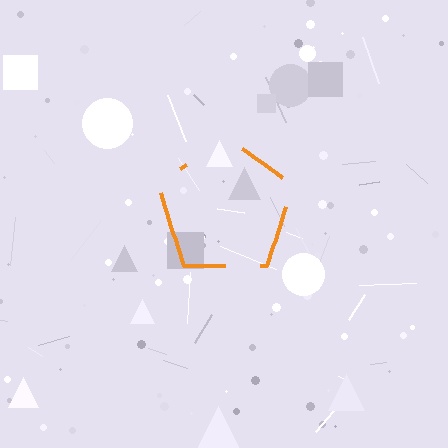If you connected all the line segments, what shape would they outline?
They would outline a pentagon.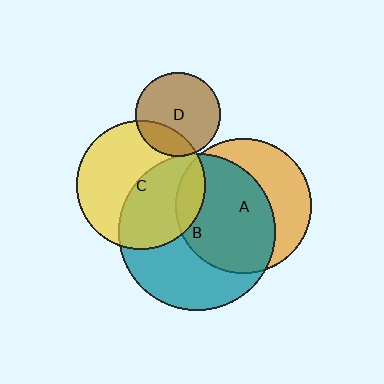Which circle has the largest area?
Circle B (teal).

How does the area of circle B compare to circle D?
Approximately 3.4 times.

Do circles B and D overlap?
Yes.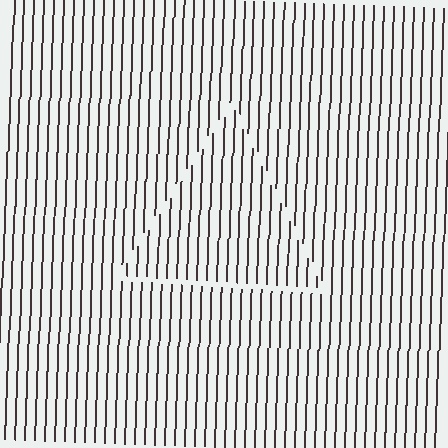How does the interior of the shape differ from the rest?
The interior of the shape contains the same grating, shifted by half a period — the contour is defined by the phase discontinuity where line-ends from the inner and outer gratings abut.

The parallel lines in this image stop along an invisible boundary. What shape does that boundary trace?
An illusory triangle. The interior of the shape contains the same grating, shifted by half a period — the contour is defined by the phase discontinuity where line-ends from the inner and outer gratings abut.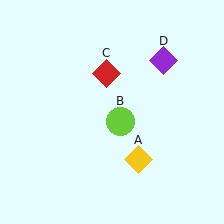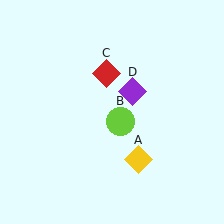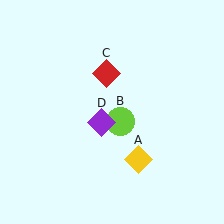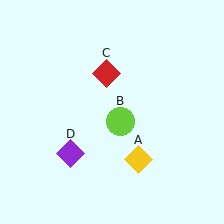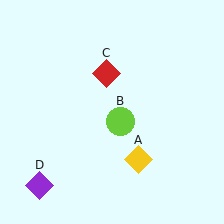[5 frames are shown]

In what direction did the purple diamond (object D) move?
The purple diamond (object D) moved down and to the left.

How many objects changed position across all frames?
1 object changed position: purple diamond (object D).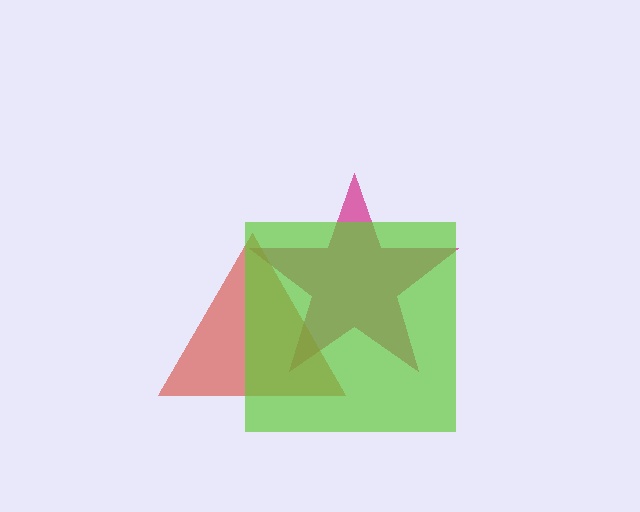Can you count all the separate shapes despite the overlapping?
Yes, there are 3 separate shapes.